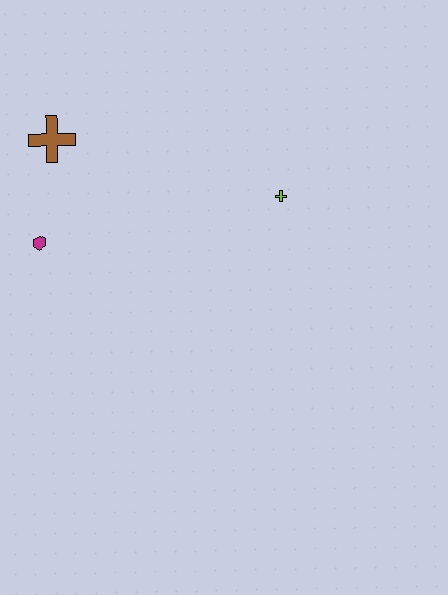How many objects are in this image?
There are 3 objects.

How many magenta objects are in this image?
There is 1 magenta object.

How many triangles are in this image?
There are no triangles.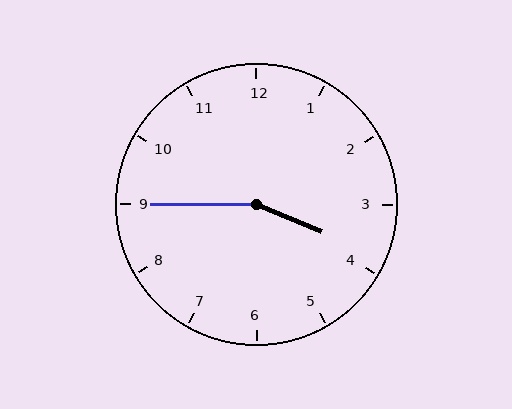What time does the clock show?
3:45.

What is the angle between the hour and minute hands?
Approximately 158 degrees.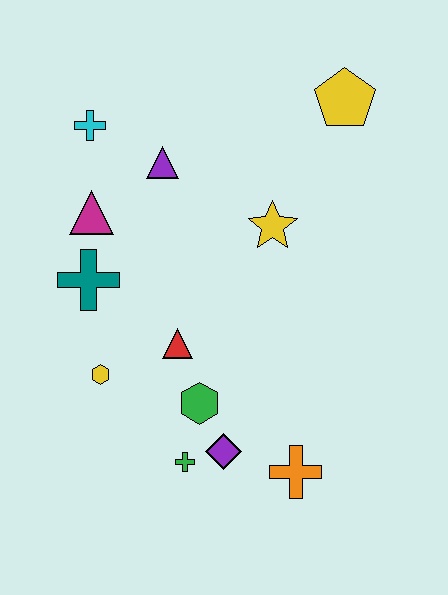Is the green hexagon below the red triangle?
Yes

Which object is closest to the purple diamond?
The green cross is closest to the purple diamond.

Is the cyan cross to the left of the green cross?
Yes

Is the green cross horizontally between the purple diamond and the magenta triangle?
Yes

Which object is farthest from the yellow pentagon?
The green cross is farthest from the yellow pentagon.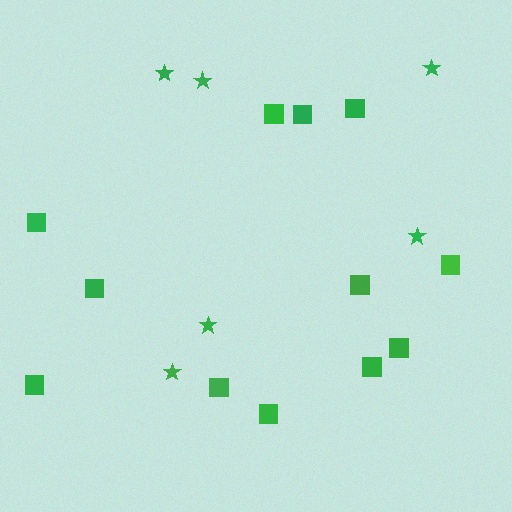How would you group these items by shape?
There are 2 groups: one group of squares (12) and one group of stars (6).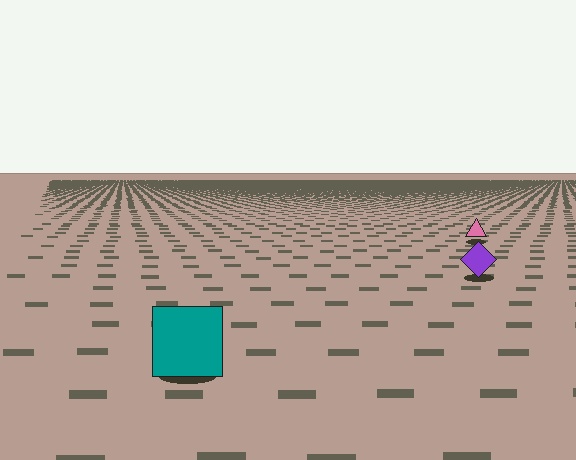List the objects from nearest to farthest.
From nearest to farthest: the teal square, the purple diamond, the pink triangle.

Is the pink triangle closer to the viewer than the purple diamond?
No. The purple diamond is closer — you can tell from the texture gradient: the ground texture is coarser near it.